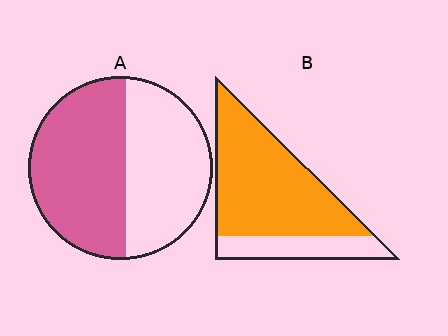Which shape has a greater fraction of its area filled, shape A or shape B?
Shape B.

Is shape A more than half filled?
Roughly half.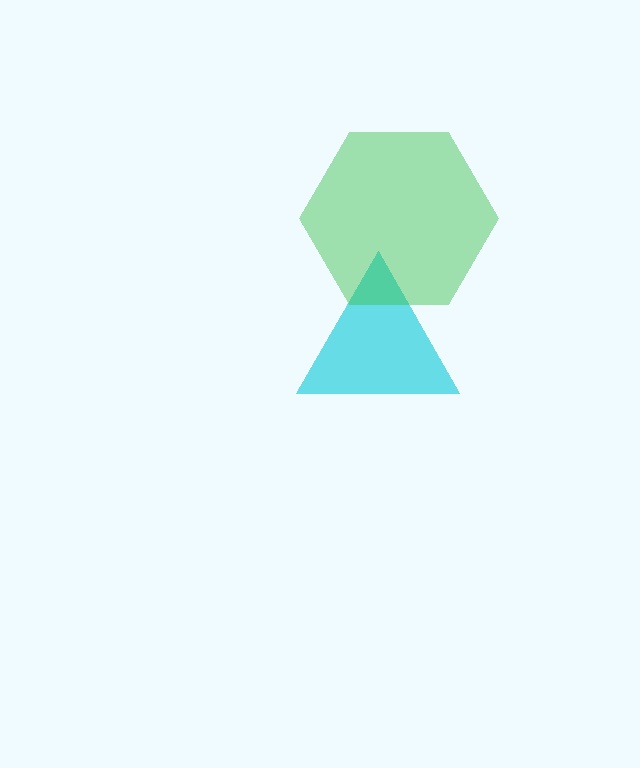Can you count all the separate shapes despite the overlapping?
Yes, there are 2 separate shapes.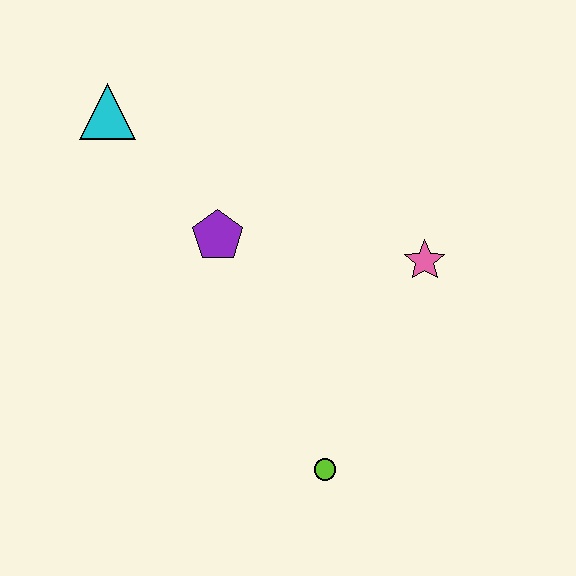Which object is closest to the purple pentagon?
The cyan triangle is closest to the purple pentagon.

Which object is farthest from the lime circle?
The cyan triangle is farthest from the lime circle.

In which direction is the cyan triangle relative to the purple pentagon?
The cyan triangle is above the purple pentagon.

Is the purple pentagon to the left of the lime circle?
Yes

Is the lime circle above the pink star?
No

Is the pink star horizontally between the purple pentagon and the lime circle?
No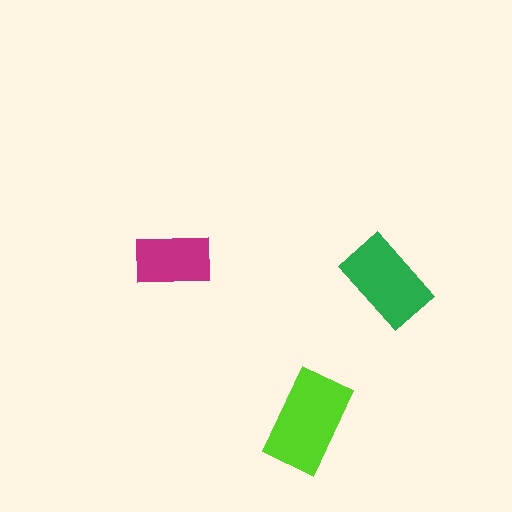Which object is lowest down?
The lime rectangle is bottommost.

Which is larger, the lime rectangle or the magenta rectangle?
The lime one.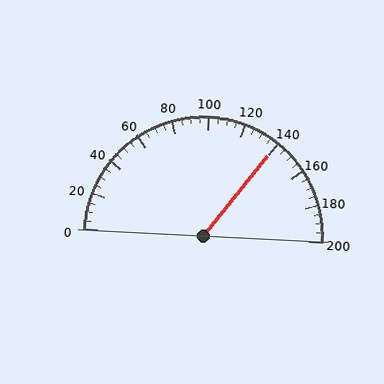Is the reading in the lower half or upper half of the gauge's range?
The reading is in the upper half of the range (0 to 200).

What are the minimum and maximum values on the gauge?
The gauge ranges from 0 to 200.